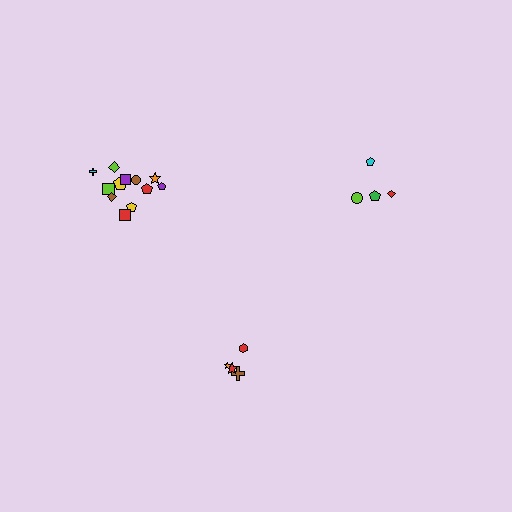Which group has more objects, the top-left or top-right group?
The top-left group.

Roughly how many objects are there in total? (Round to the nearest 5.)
Roughly 20 objects in total.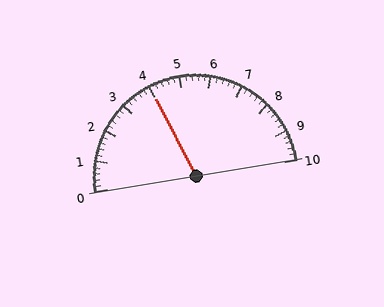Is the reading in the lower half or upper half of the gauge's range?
The reading is in the lower half of the range (0 to 10).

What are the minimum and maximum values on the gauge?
The gauge ranges from 0 to 10.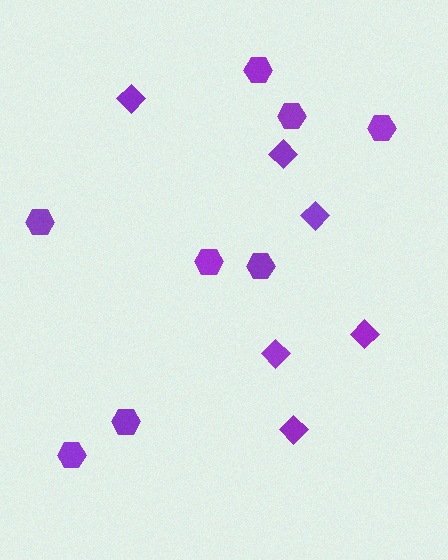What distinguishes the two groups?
There are 2 groups: one group of diamonds (6) and one group of hexagons (8).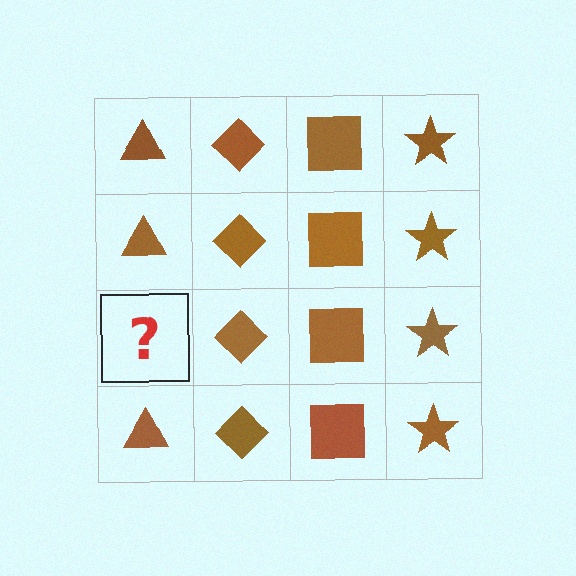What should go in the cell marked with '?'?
The missing cell should contain a brown triangle.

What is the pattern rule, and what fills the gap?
The rule is that each column has a consistent shape. The gap should be filled with a brown triangle.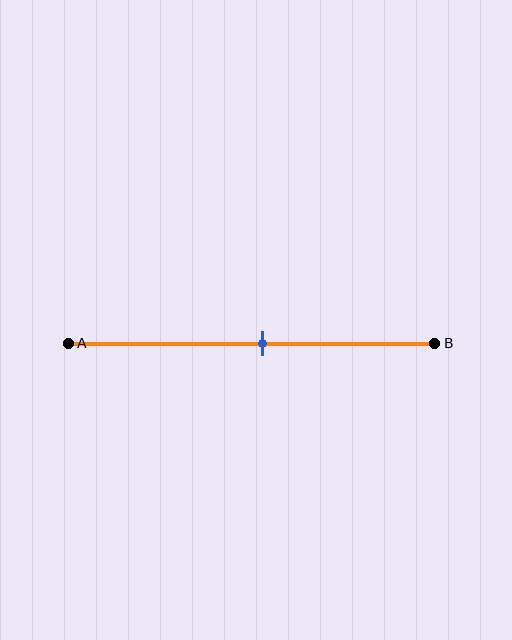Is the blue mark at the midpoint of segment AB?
No, the mark is at about 55% from A, not at the 50% midpoint.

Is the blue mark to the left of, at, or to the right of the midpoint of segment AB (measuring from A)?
The blue mark is to the right of the midpoint of segment AB.